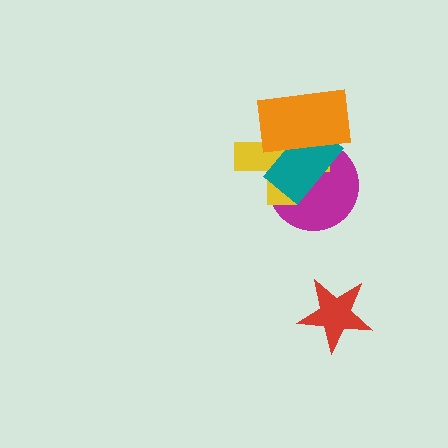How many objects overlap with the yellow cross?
3 objects overlap with the yellow cross.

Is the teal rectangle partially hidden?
Yes, it is partially covered by another shape.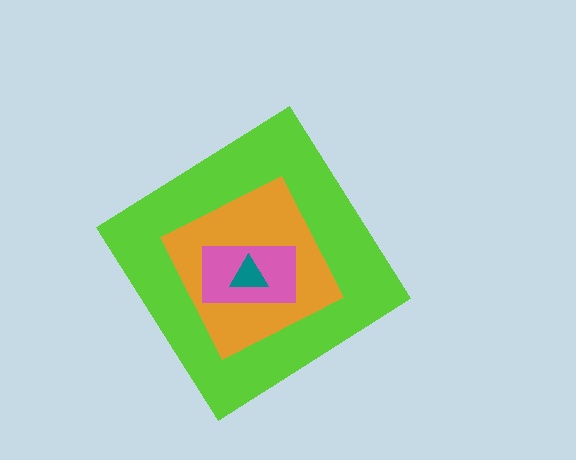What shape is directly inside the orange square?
The pink rectangle.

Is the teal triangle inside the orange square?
Yes.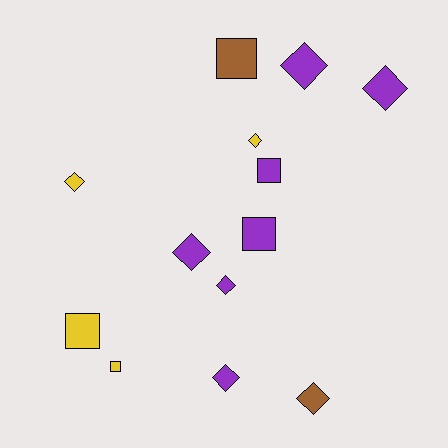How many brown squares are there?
There is 1 brown square.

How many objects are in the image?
There are 13 objects.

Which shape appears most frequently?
Diamond, with 8 objects.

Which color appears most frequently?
Purple, with 7 objects.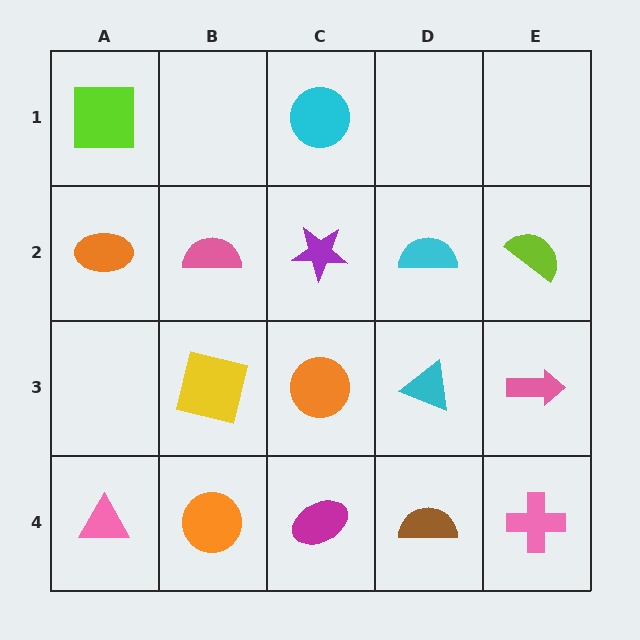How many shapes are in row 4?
5 shapes.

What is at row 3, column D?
A cyan triangle.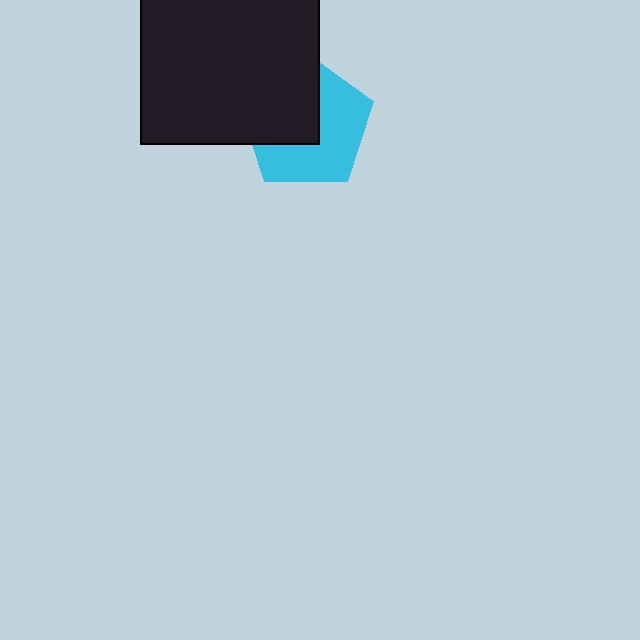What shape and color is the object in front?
The object in front is a black square.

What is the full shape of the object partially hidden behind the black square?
The partially hidden object is a cyan pentagon.